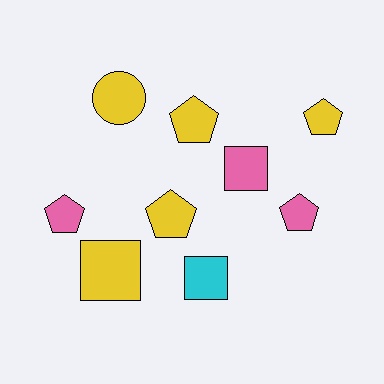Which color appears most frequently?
Yellow, with 5 objects.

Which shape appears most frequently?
Pentagon, with 5 objects.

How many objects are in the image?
There are 9 objects.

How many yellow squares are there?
There is 1 yellow square.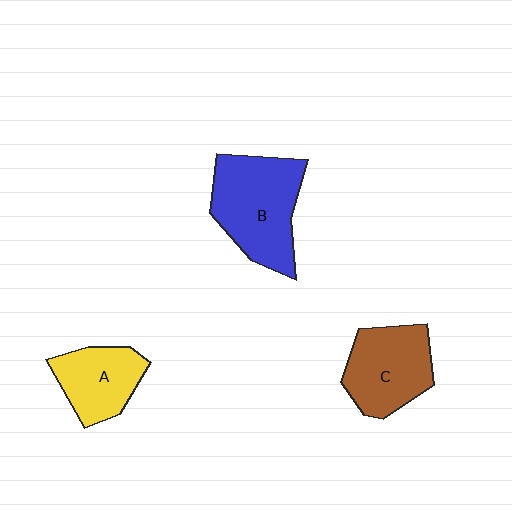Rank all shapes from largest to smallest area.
From largest to smallest: B (blue), C (brown), A (yellow).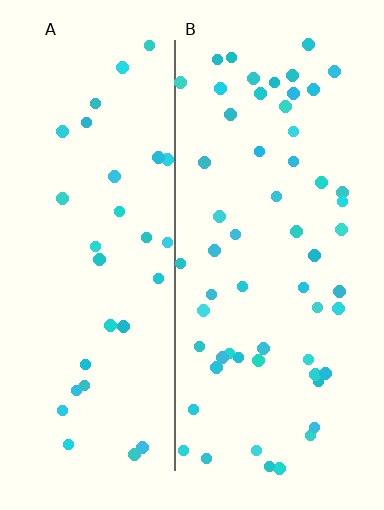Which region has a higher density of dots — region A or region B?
B (the right).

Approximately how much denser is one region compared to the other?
Approximately 1.8× — region B over region A.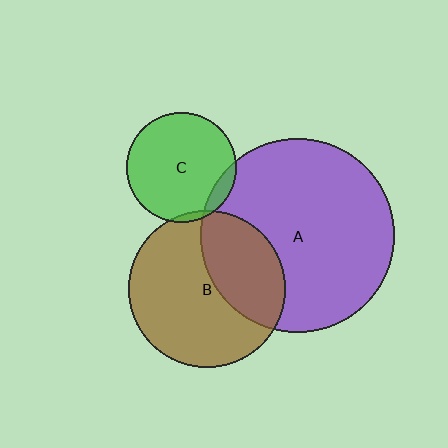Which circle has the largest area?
Circle A (purple).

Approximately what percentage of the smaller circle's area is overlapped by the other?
Approximately 10%.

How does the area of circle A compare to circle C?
Approximately 3.1 times.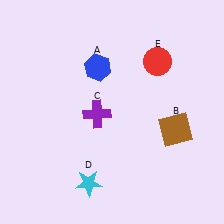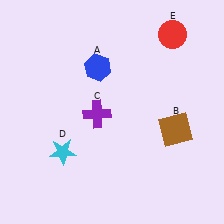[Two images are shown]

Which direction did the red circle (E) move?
The red circle (E) moved up.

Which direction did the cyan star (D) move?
The cyan star (D) moved up.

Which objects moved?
The objects that moved are: the cyan star (D), the red circle (E).